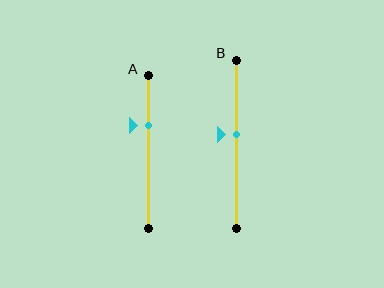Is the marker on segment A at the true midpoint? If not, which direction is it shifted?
No, the marker on segment A is shifted upward by about 17% of the segment length.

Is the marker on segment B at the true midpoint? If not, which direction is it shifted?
No, the marker on segment B is shifted upward by about 5% of the segment length.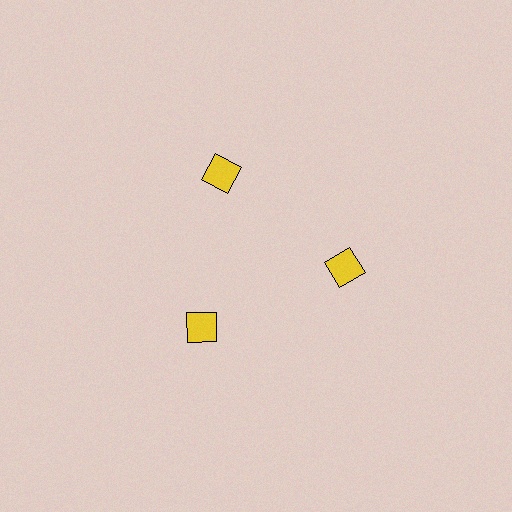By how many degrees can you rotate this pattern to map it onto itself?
The pattern maps onto itself every 120 degrees of rotation.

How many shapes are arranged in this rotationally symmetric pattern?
There are 3 shapes, arranged in 3 groups of 1.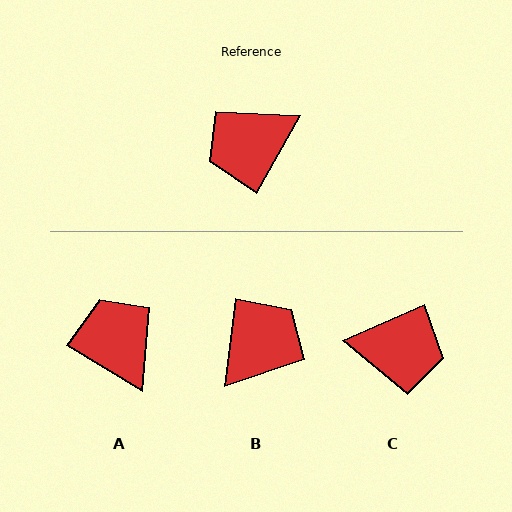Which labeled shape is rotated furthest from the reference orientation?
B, about 158 degrees away.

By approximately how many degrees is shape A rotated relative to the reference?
Approximately 92 degrees clockwise.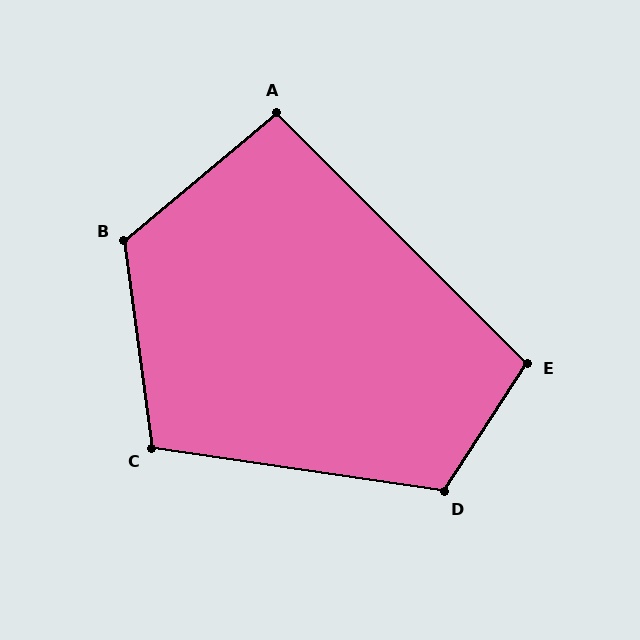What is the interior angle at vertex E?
Approximately 102 degrees (obtuse).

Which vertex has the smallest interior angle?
A, at approximately 95 degrees.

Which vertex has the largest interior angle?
B, at approximately 122 degrees.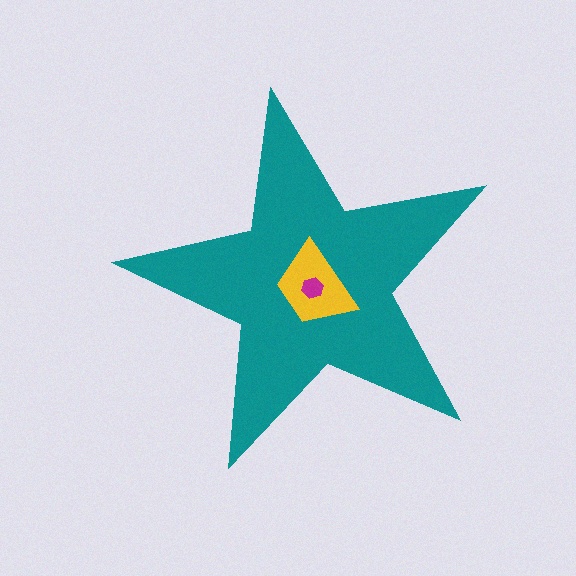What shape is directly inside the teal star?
The yellow trapezoid.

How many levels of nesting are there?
3.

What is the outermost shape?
The teal star.